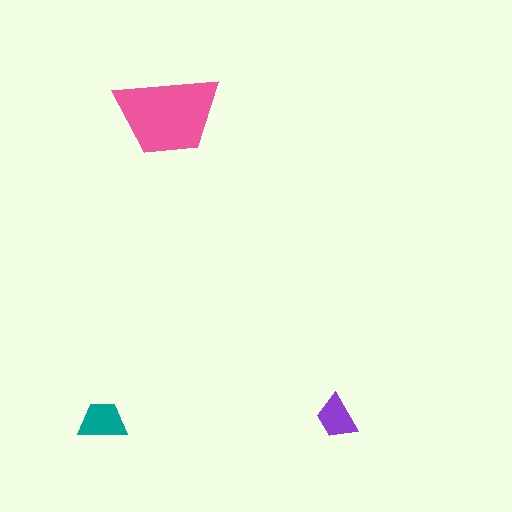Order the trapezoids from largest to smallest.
the pink one, the teal one, the purple one.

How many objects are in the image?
There are 3 objects in the image.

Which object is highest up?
The pink trapezoid is topmost.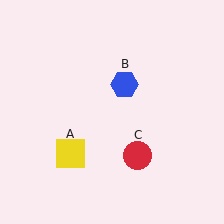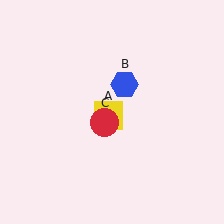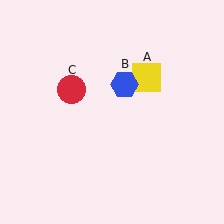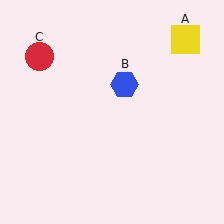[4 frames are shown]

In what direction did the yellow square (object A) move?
The yellow square (object A) moved up and to the right.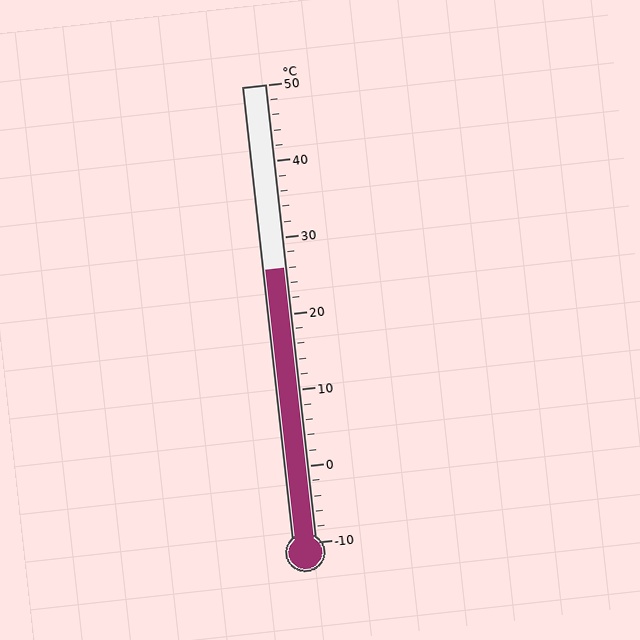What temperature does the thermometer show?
The thermometer shows approximately 26°C.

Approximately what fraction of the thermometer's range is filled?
The thermometer is filled to approximately 60% of its range.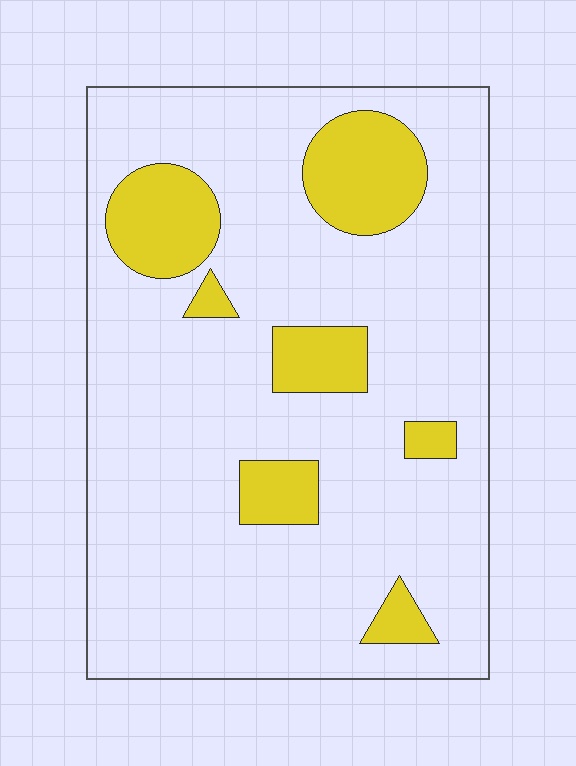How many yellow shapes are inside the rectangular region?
7.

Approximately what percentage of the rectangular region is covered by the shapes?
Approximately 15%.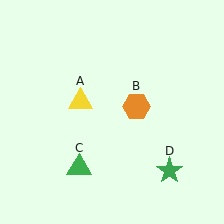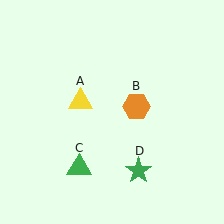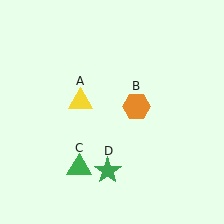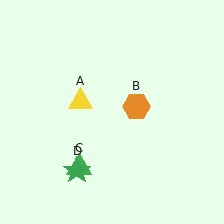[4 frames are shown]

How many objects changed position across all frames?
1 object changed position: green star (object D).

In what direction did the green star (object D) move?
The green star (object D) moved left.